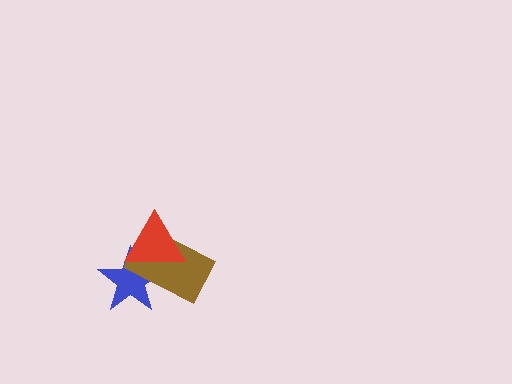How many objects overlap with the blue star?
2 objects overlap with the blue star.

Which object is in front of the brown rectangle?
The red triangle is in front of the brown rectangle.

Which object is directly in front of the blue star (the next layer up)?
The brown rectangle is directly in front of the blue star.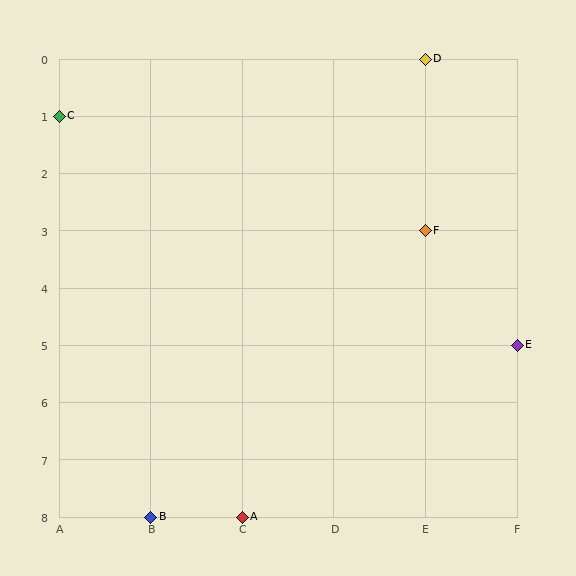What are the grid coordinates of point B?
Point B is at grid coordinates (B, 8).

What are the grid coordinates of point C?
Point C is at grid coordinates (A, 1).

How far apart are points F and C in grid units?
Points F and C are 4 columns and 2 rows apart (about 4.5 grid units diagonally).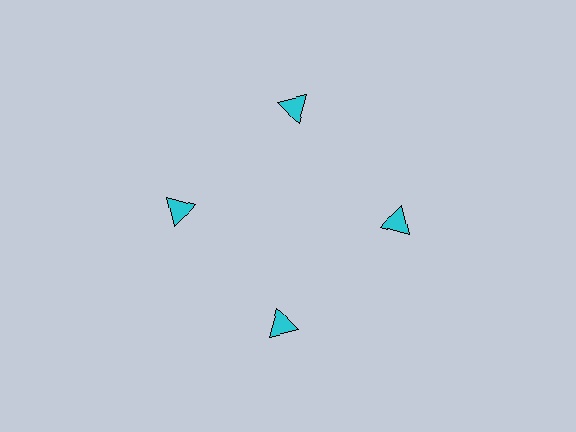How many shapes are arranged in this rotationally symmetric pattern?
There are 4 shapes, arranged in 4 groups of 1.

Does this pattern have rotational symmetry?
Yes, this pattern has 4-fold rotational symmetry. It looks the same after rotating 90 degrees around the center.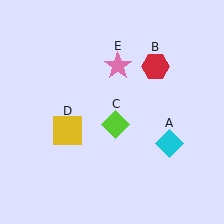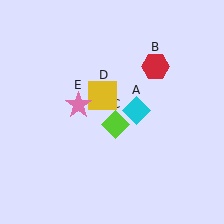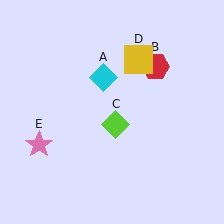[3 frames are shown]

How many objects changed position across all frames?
3 objects changed position: cyan diamond (object A), yellow square (object D), pink star (object E).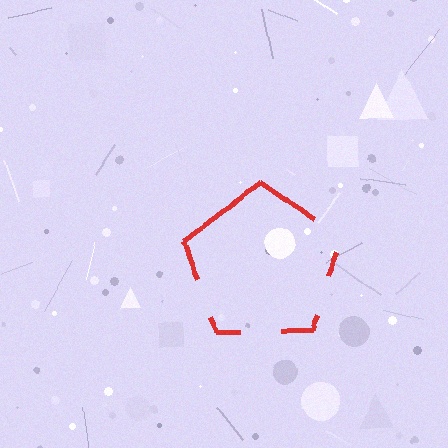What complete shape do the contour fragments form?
The contour fragments form a pentagon.